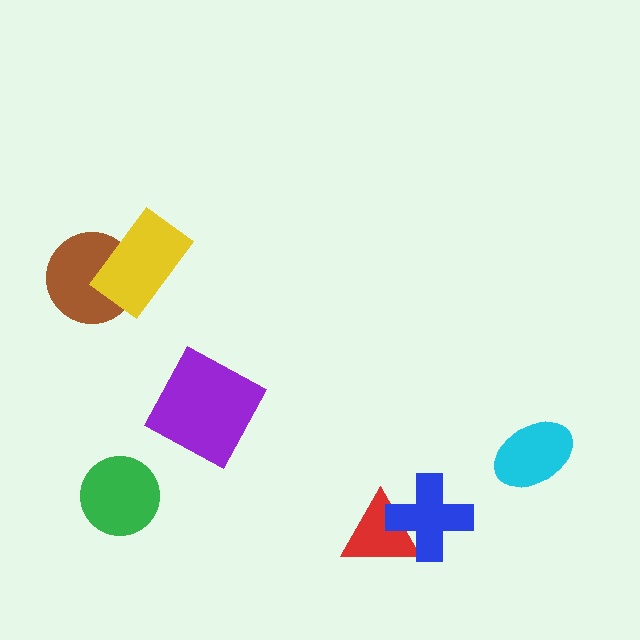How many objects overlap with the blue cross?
1 object overlaps with the blue cross.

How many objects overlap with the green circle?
0 objects overlap with the green circle.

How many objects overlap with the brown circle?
1 object overlaps with the brown circle.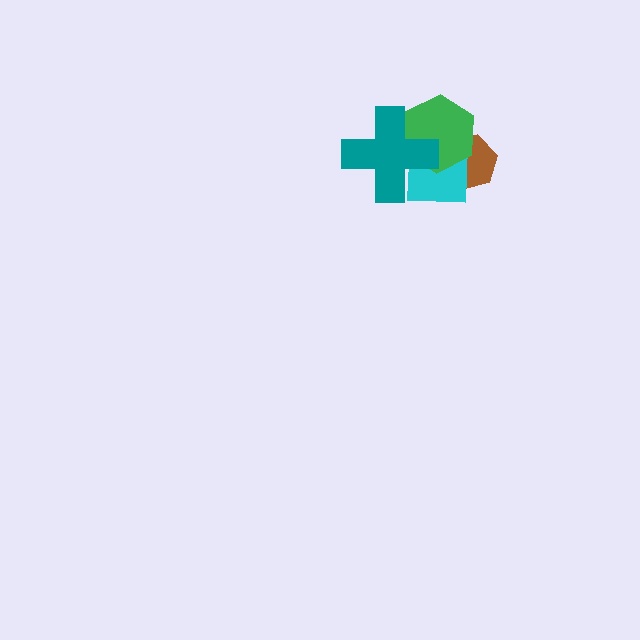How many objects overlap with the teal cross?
2 objects overlap with the teal cross.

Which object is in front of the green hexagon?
The teal cross is in front of the green hexagon.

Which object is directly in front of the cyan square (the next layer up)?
The green hexagon is directly in front of the cyan square.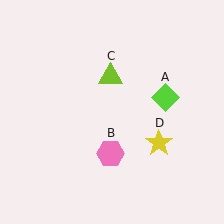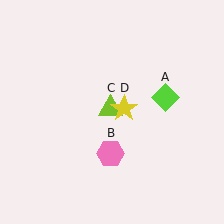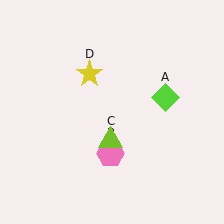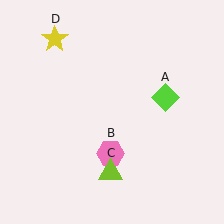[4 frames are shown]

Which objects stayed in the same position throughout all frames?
Lime diamond (object A) and pink hexagon (object B) remained stationary.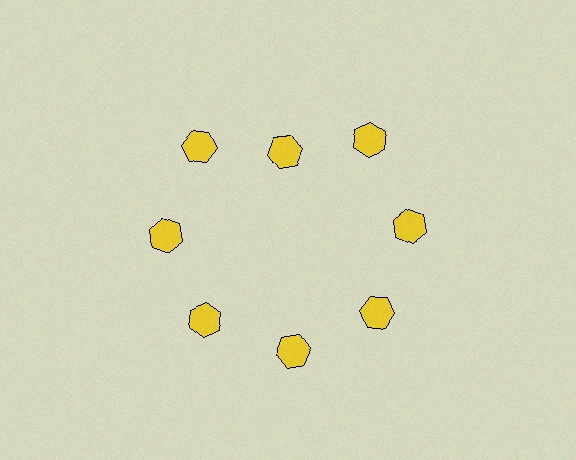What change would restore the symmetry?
The symmetry would be restored by moving it outward, back onto the ring so that all 8 hexagons sit at equal angles and equal distance from the center.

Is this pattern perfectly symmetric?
No. The 8 yellow hexagons are arranged in a ring, but one element near the 12 o'clock position is pulled inward toward the center, breaking the 8-fold rotational symmetry.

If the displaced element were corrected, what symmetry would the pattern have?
It would have 8-fold rotational symmetry — the pattern would map onto itself every 45 degrees.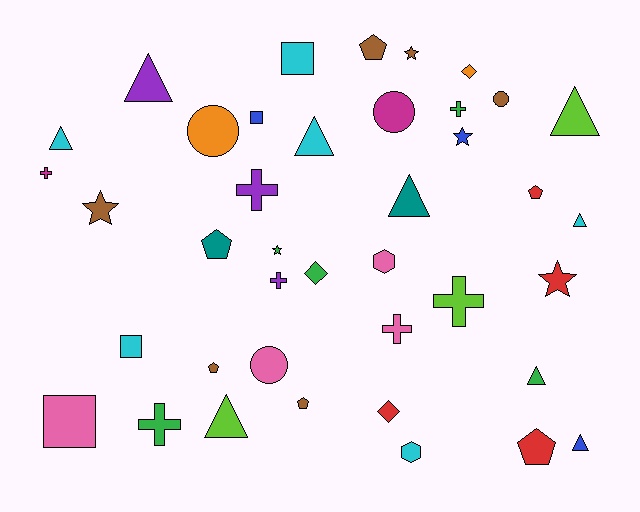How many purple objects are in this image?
There are 3 purple objects.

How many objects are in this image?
There are 40 objects.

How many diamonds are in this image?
There are 3 diamonds.